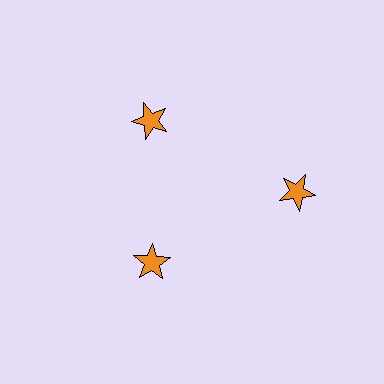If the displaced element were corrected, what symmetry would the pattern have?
It would have 3-fold rotational symmetry — the pattern would map onto itself every 120 degrees.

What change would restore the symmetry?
The symmetry would be restored by moving it inward, back onto the ring so that all 3 stars sit at equal angles and equal distance from the center.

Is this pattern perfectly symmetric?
No. The 3 orange stars are arranged in a ring, but one element near the 3 o'clock position is pushed outward from the center, breaking the 3-fold rotational symmetry.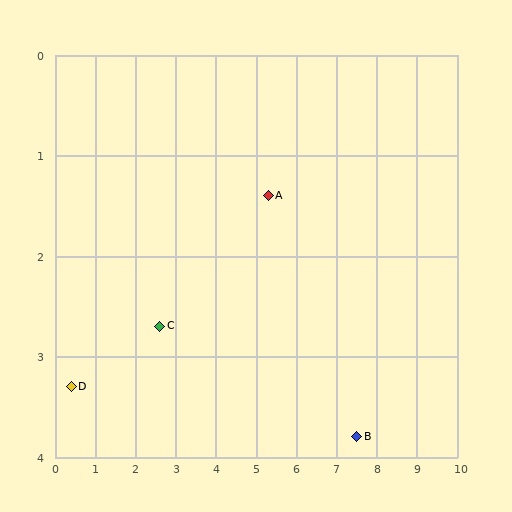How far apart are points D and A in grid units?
Points D and A are about 5.3 grid units apart.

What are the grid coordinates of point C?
Point C is at approximately (2.6, 2.7).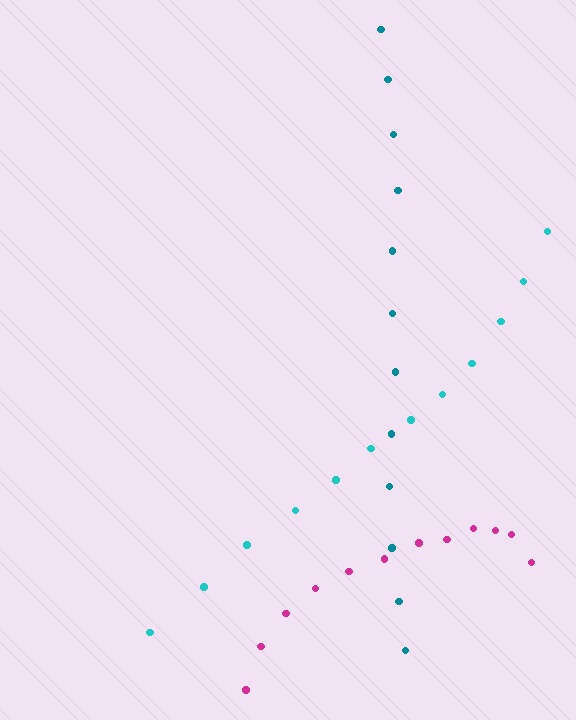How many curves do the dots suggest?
There are 3 distinct paths.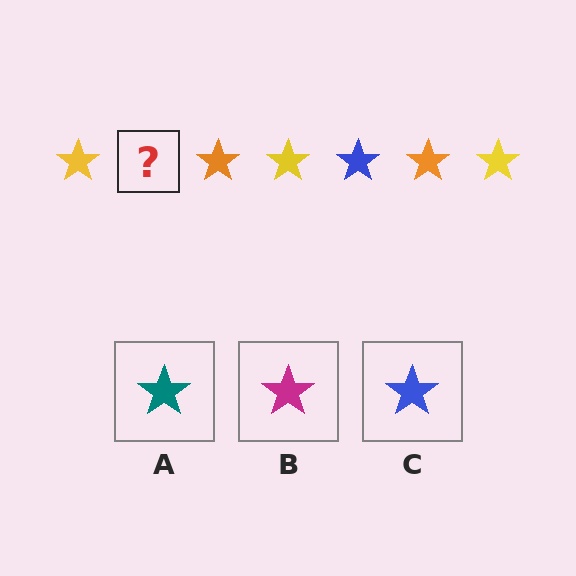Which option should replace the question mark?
Option C.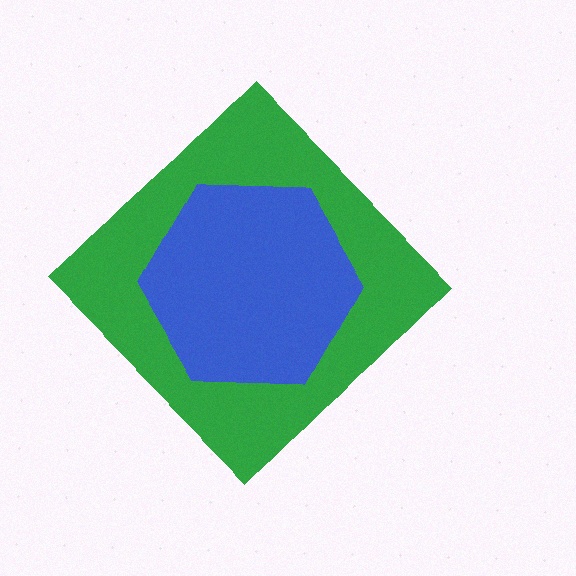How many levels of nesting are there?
2.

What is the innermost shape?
The blue hexagon.